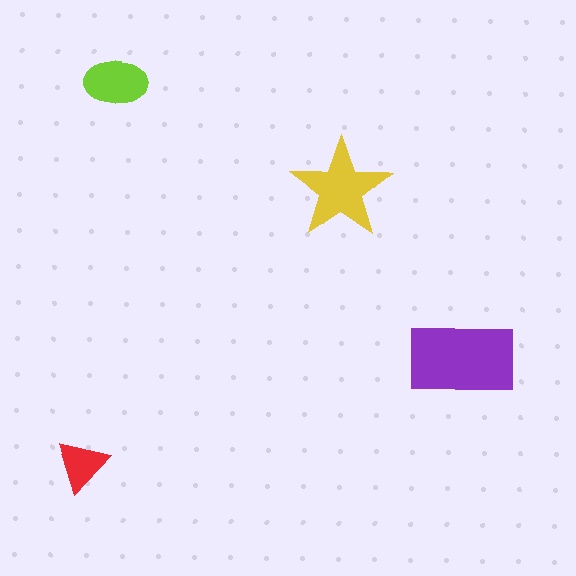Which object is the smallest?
The red triangle.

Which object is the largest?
The purple rectangle.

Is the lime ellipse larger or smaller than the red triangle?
Larger.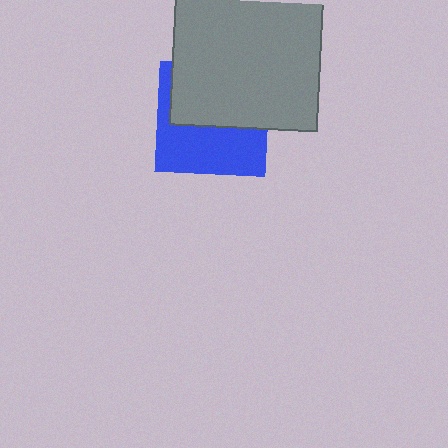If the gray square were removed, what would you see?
You would see the complete blue square.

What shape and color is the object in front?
The object in front is a gray square.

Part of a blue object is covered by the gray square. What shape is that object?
It is a square.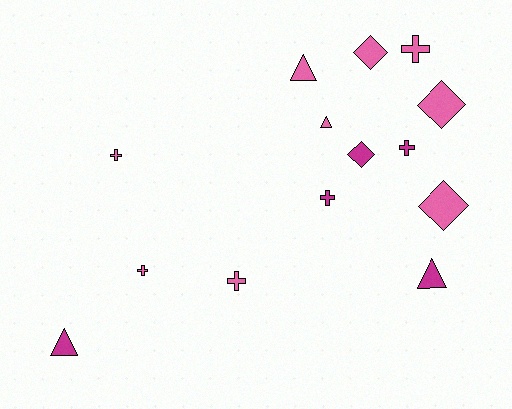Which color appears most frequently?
Pink, with 9 objects.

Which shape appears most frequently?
Cross, with 6 objects.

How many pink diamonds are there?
There are 3 pink diamonds.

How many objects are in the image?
There are 14 objects.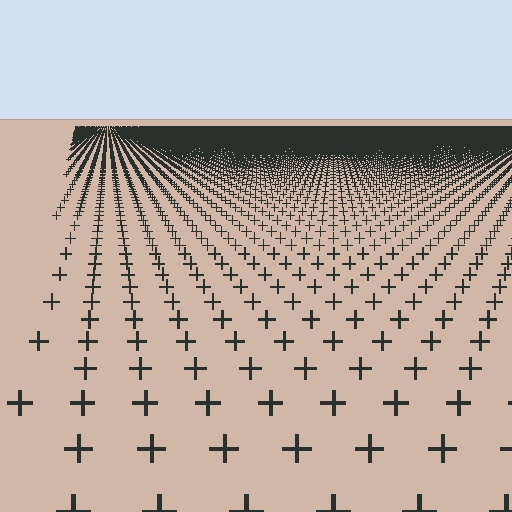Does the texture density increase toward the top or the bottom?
Density increases toward the top.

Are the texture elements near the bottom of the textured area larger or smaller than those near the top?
Larger. Near the bottom, elements are closer to the viewer and appear at a bigger on-screen size.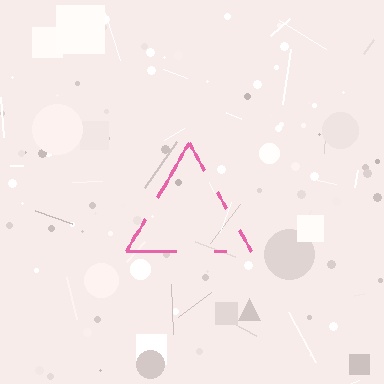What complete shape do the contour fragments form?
The contour fragments form a triangle.